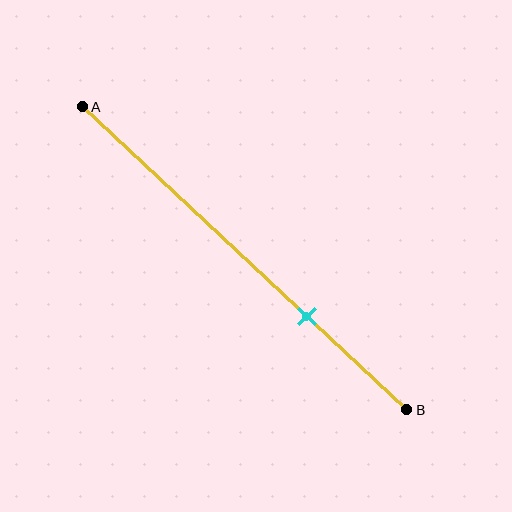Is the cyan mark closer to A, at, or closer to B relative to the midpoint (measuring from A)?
The cyan mark is closer to point B than the midpoint of segment AB.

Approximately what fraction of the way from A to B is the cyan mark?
The cyan mark is approximately 70% of the way from A to B.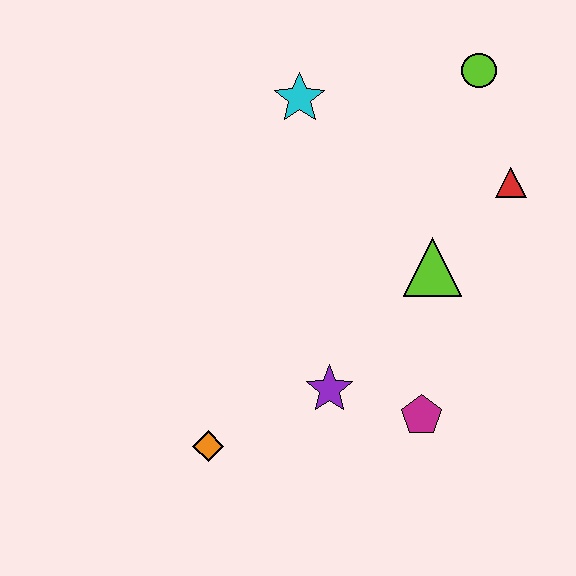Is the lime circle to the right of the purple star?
Yes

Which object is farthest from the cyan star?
The orange diamond is farthest from the cyan star.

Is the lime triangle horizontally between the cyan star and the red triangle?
Yes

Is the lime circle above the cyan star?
Yes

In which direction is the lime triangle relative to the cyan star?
The lime triangle is below the cyan star.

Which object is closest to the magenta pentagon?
The purple star is closest to the magenta pentagon.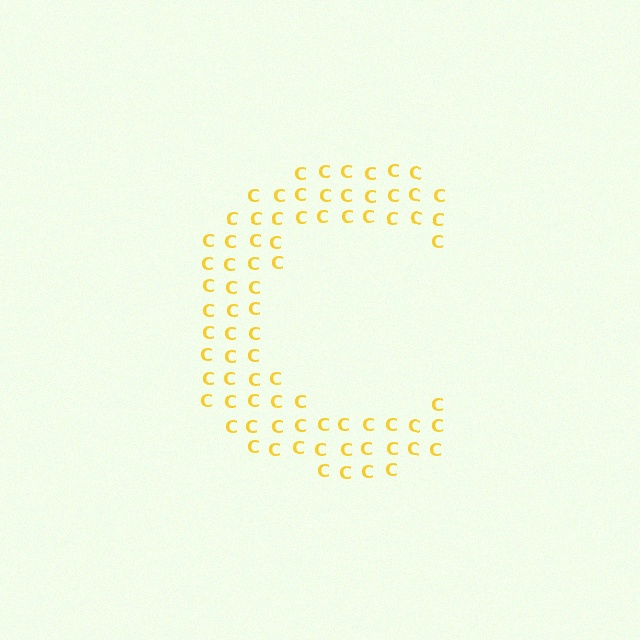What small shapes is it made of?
It is made of small letter C's.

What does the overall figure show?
The overall figure shows the letter C.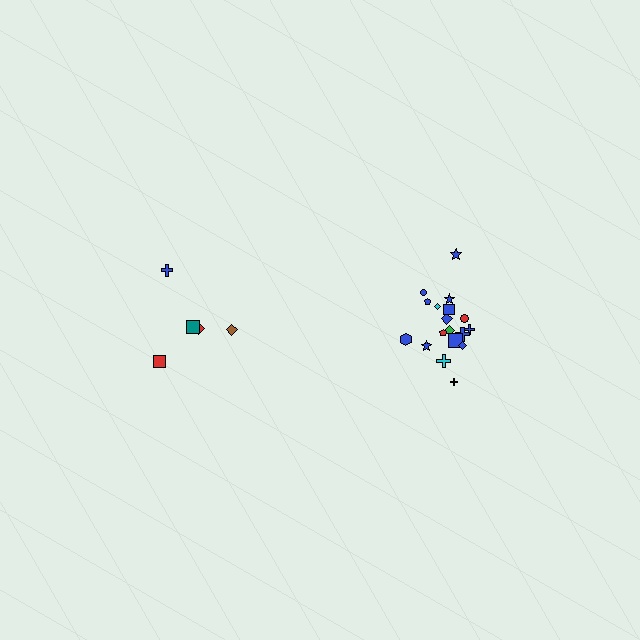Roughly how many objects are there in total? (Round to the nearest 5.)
Roughly 25 objects in total.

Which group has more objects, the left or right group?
The right group.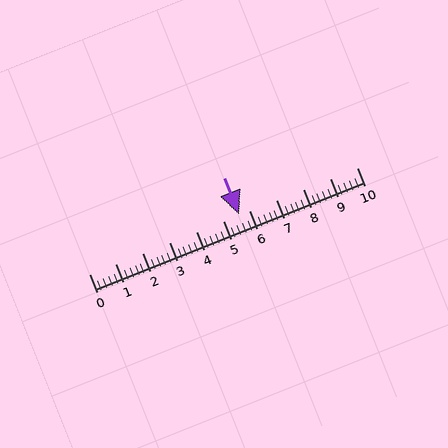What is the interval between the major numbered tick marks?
The major tick marks are spaced 1 units apart.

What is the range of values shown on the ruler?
The ruler shows values from 0 to 10.